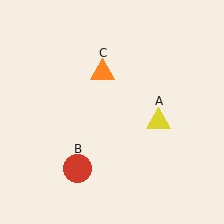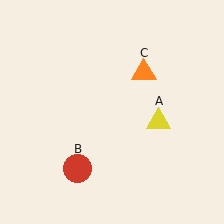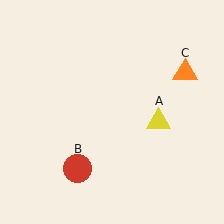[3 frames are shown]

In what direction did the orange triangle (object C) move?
The orange triangle (object C) moved right.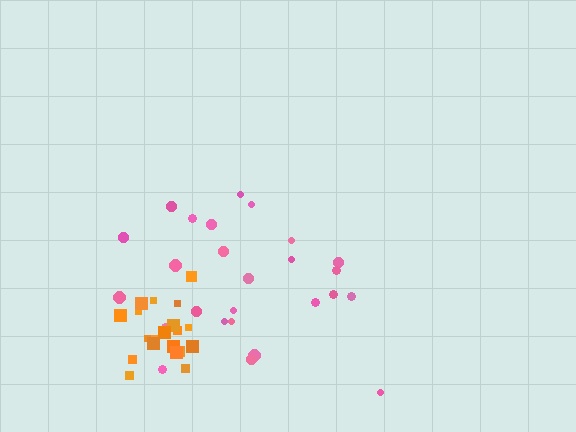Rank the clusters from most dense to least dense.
orange, pink.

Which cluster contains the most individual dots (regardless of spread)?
Pink (26).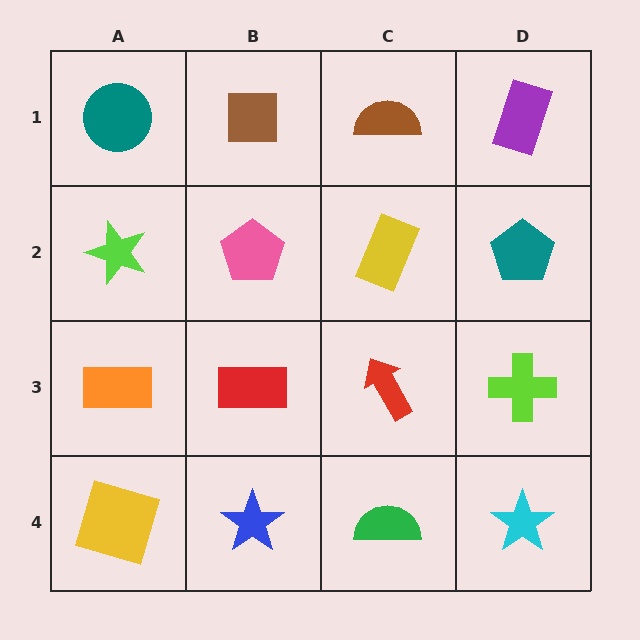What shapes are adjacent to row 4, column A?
An orange rectangle (row 3, column A), a blue star (row 4, column B).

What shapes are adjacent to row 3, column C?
A yellow rectangle (row 2, column C), a green semicircle (row 4, column C), a red rectangle (row 3, column B), a lime cross (row 3, column D).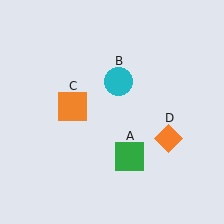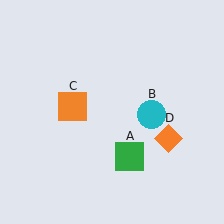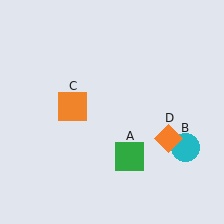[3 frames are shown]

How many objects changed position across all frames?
1 object changed position: cyan circle (object B).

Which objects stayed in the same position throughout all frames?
Green square (object A) and orange square (object C) and orange diamond (object D) remained stationary.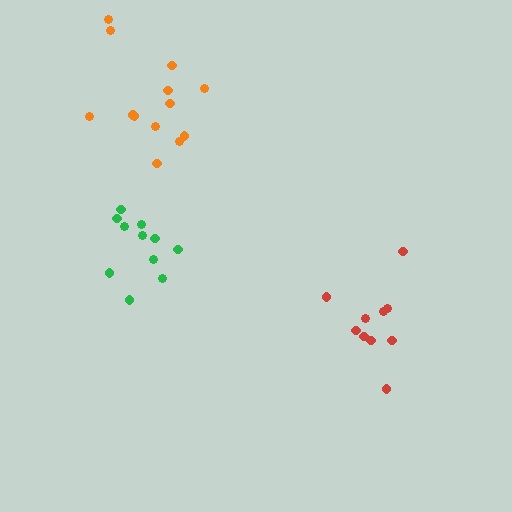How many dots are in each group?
Group 1: 11 dots, Group 2: 13 dots, Group 3: 10 dots (34 total).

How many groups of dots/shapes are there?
There are 3 groups.